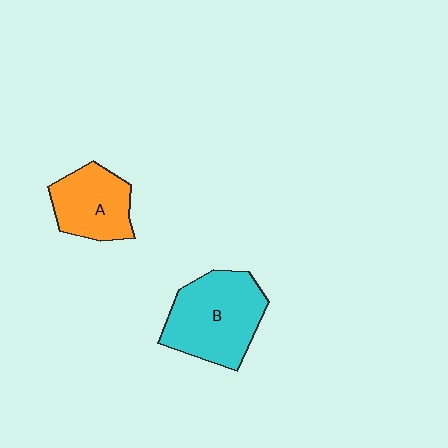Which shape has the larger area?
Shape B (cyan).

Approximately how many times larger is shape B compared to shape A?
Approximately 1.5 times.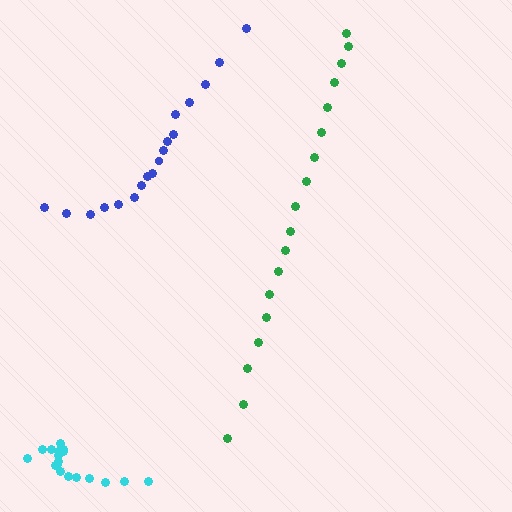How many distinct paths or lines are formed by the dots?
There are 3 distinct paths.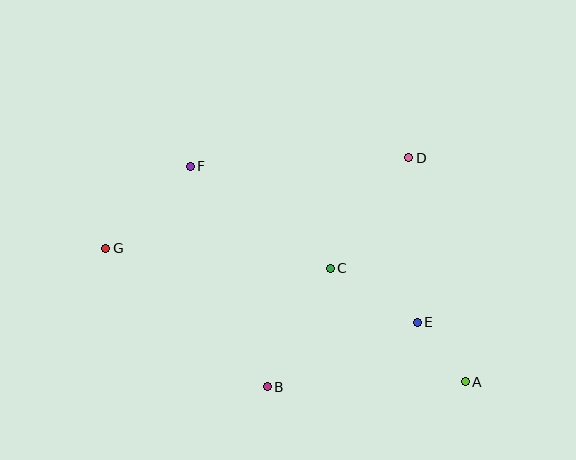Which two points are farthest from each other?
Points A and G are farthest from each other.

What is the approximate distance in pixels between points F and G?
The distance between F and G is approximately 118 pixels.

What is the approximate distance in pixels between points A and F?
The distance between A and F is approximately 349 pixels.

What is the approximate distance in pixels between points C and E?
The distance between C and E is approximately 102 pixels.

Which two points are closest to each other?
Points A and E are closest to each other.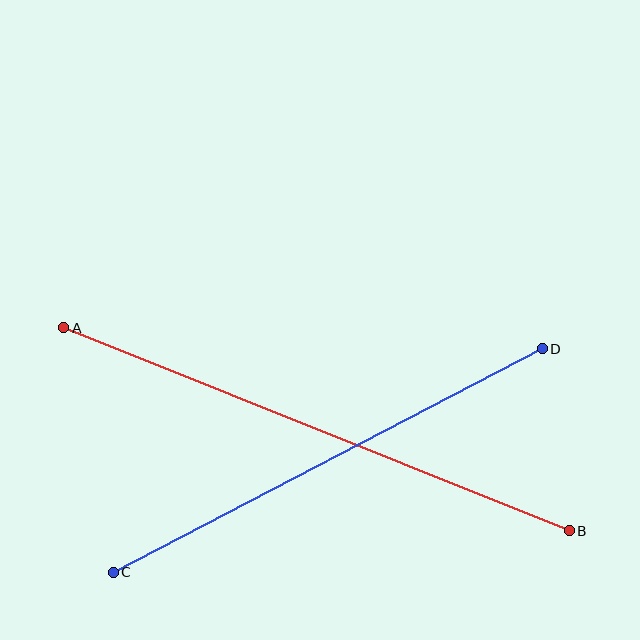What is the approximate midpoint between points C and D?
The midpoint is at approximately (328, 460) pixels.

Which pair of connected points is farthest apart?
Points A and B are farthest apart.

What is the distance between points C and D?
The distance is approximately 484 pixels.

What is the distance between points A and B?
The distance is approximately 545 pixels.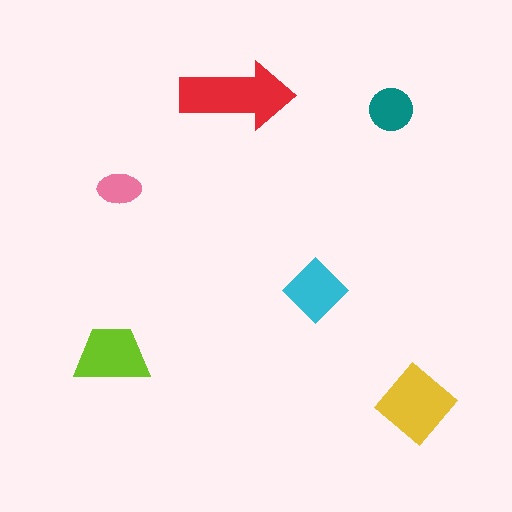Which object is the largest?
The red arrow.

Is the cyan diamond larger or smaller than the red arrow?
Smaller.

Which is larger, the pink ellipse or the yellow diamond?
The yellow diamond.